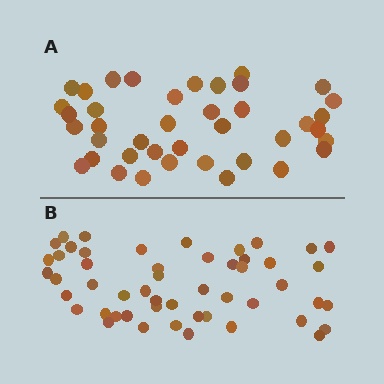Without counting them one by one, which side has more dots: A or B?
Region B (the bottom region) has more dots.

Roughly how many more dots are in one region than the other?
Region B has roughly 12 or so more dots than region A.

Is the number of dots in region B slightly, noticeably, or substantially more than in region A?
Region B has noticeably more, but not dramatically so. The ratio is roughly 1.3 to 1.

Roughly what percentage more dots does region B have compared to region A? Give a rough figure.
About 30% more.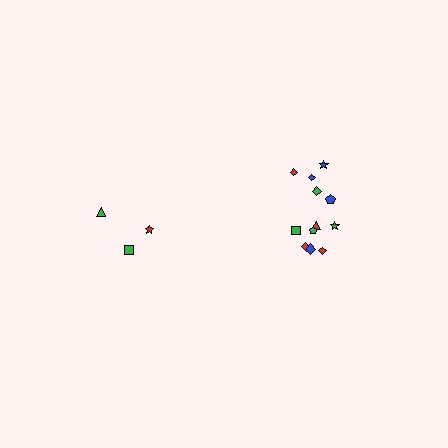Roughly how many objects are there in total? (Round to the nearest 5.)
Roughly 15 objects in total.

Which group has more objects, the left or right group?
The right group.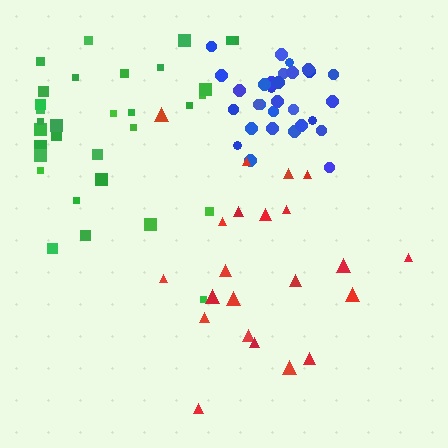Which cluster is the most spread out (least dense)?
Red.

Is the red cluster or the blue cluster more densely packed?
Blue.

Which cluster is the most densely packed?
Blue.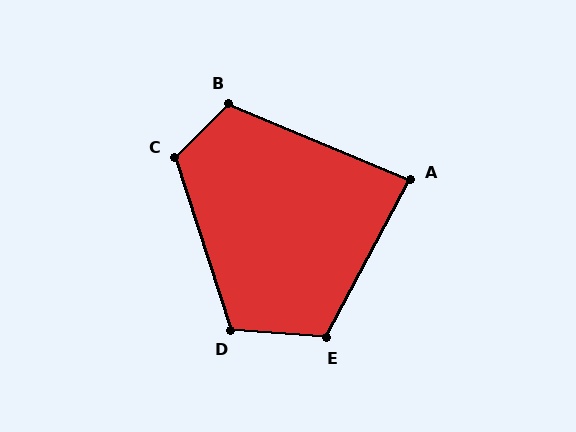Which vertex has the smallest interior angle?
A, at approximately 85 degrees.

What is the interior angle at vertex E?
Approximately 113 degrees (obtuse).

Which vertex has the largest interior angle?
C, at approximately 117 degrees.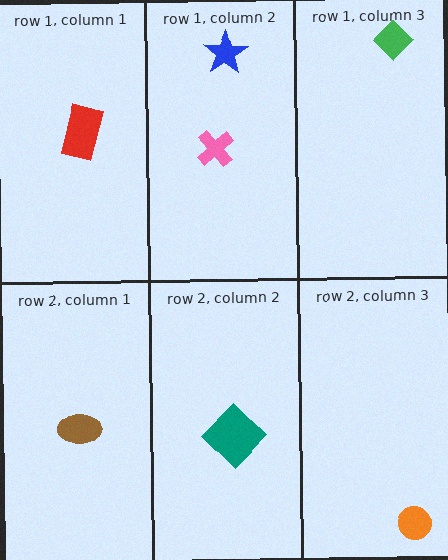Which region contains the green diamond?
The row 1, column 3 region.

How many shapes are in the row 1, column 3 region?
1.